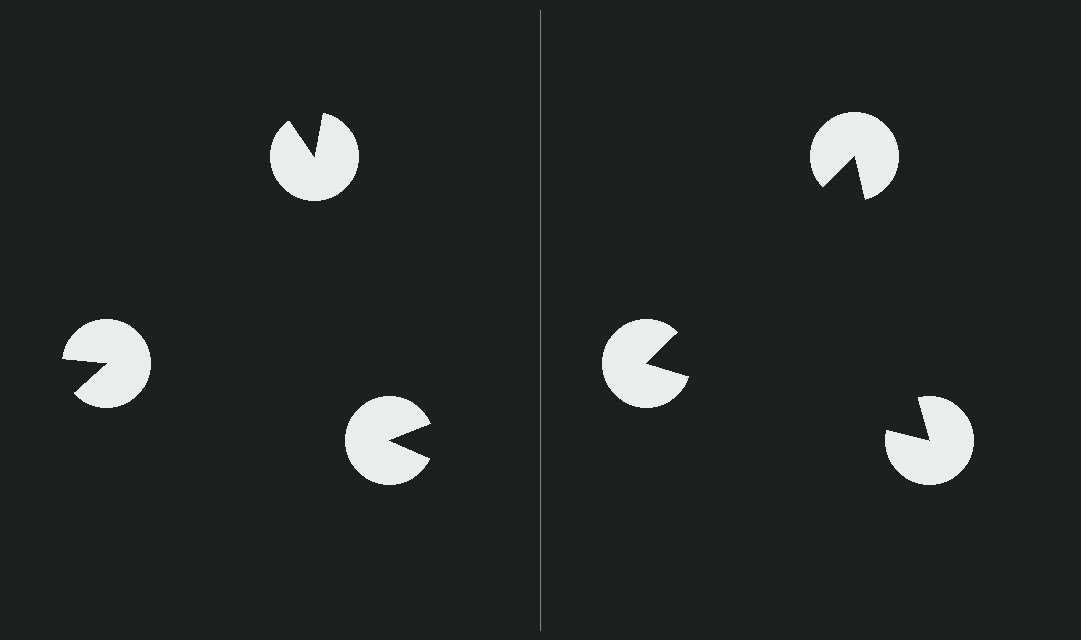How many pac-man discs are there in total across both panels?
6 — 3 on each side.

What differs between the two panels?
The pac-man discs are positioned identically on both sides; only the wedge orientations differ. On the right they align to a triangle; on the left they are misaligned.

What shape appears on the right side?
An illusory triangle.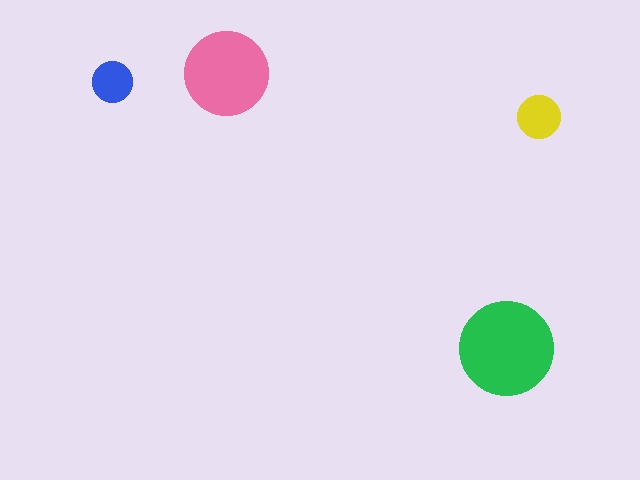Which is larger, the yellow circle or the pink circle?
The pink one.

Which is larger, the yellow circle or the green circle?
The green one.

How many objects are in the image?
There are 4 objects in the image.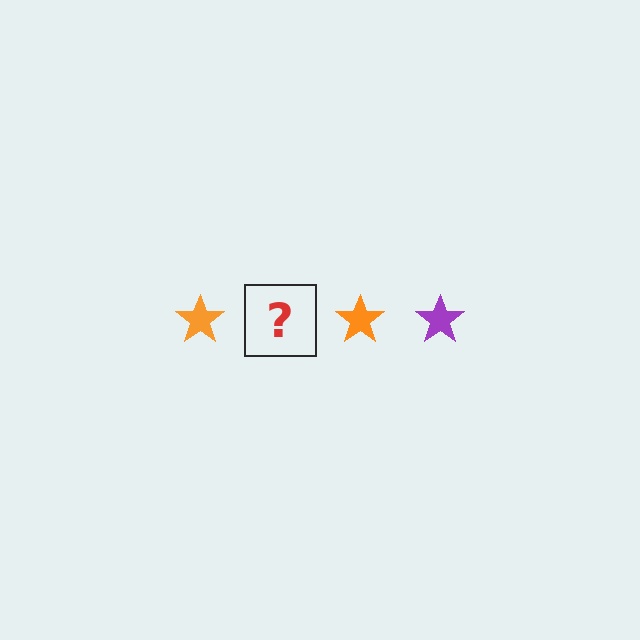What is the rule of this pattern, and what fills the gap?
The rule is that the pattern cycles through orange, purple stars. The gap should be filled with a purple star.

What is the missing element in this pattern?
The missing element is a purple star.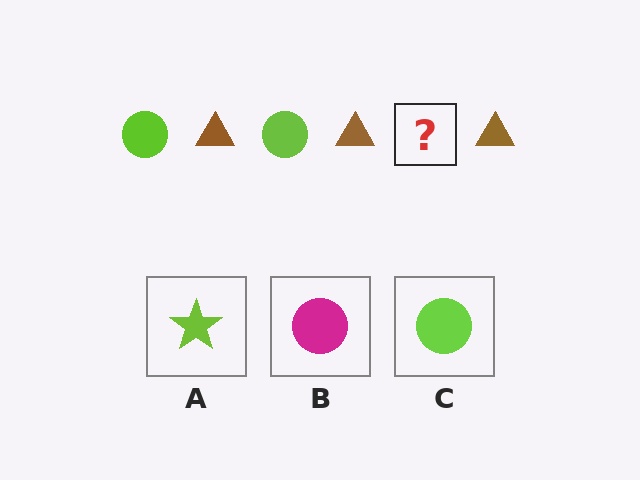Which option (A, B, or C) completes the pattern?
C.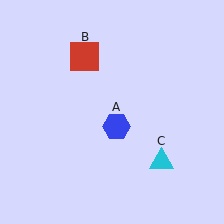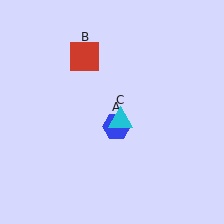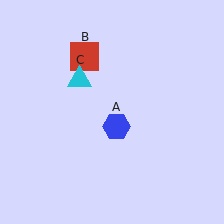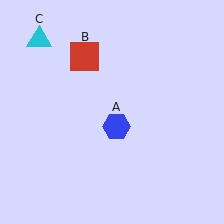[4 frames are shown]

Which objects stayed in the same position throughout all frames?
Blue hexagon (object A) and red square (object B) remained stationary.